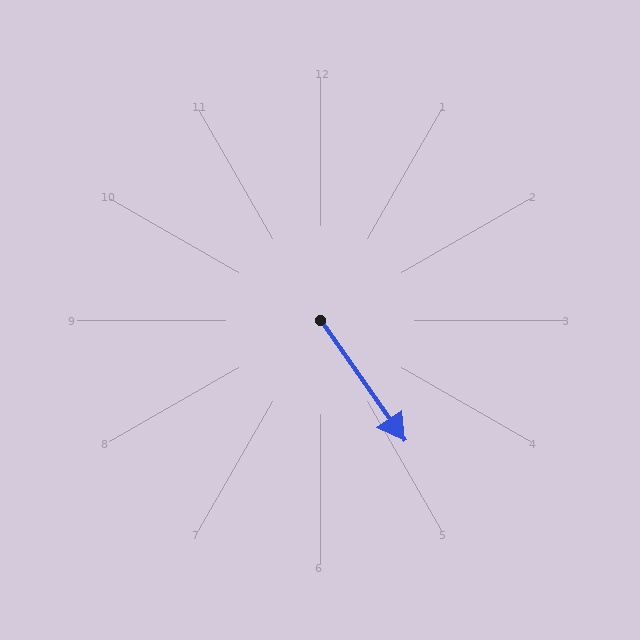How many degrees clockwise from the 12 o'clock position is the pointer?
Approximately 145 degrees.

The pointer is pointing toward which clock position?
Roughly 5 o'clock.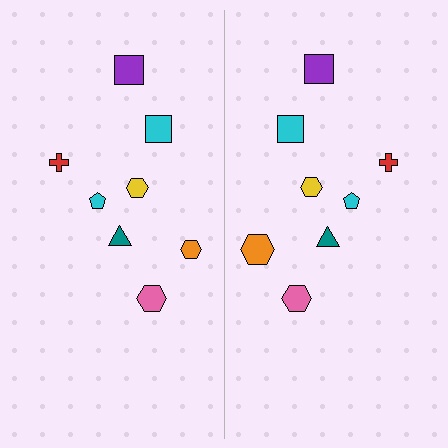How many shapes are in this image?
There are 16 shapes in this image.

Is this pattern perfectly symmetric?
No, the pattern is not perfectly symmetric. The orange hexagon on the right side has a different size than its mirror counterpart.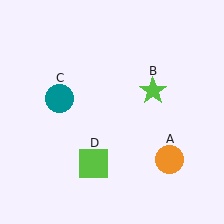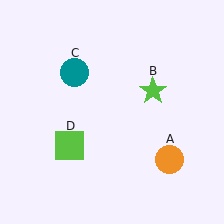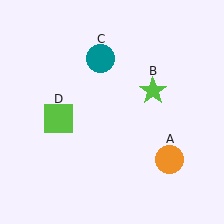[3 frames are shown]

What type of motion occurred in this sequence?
The teal circle (object C), lime square (object D) rotated clockwise around the center of the scene.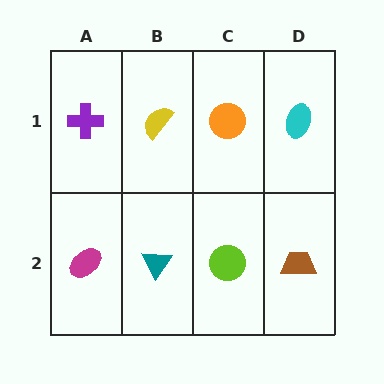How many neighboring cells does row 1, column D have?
2.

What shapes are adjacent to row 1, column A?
A magenta ellipse (row 2, column A), a yellow semicircle (row 1, column B).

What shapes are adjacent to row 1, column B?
A teal triangle (row 2, column B), a purple cross (row 1, column A), an orange circle (row 1, column C).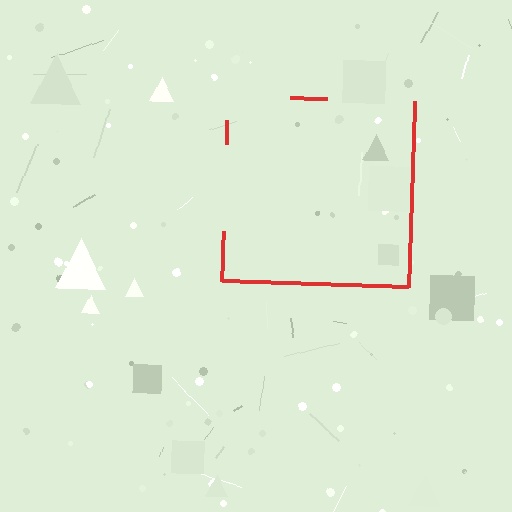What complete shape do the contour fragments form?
The contour fragments form a square.